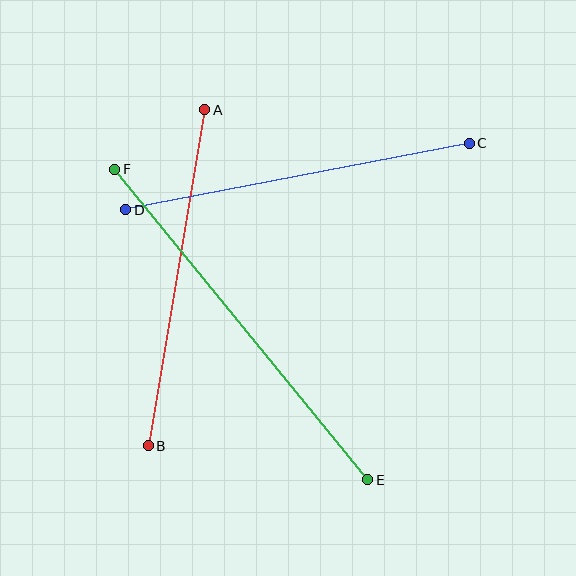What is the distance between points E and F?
The distance is approximately 400 pixels.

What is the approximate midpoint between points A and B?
The midpoint is at approximately (176, 278) pixels.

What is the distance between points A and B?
The distance is approximately 341 pixels.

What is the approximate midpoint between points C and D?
The midpoint is at approximately (298, 176) pixels.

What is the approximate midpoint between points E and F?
The midpoint is at approximately (241, 324) pixels.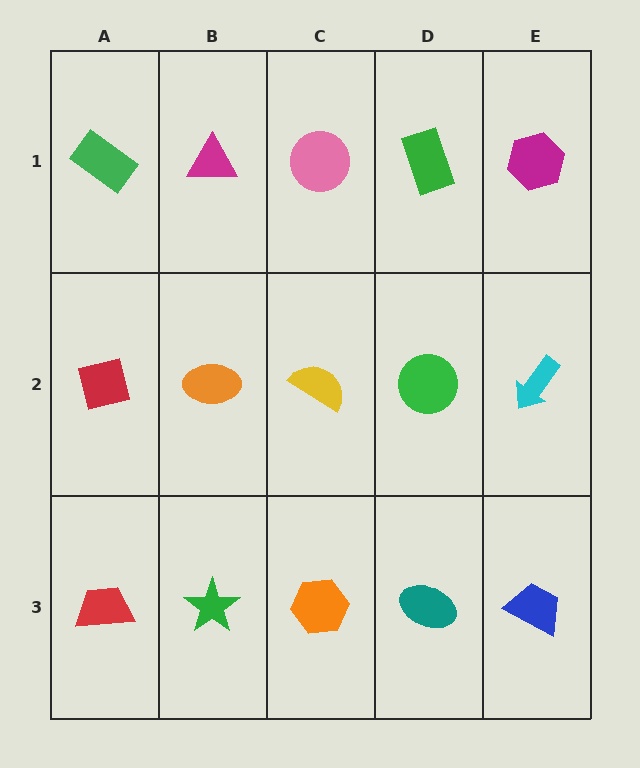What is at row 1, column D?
A green rectangle.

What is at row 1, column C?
A pink circle.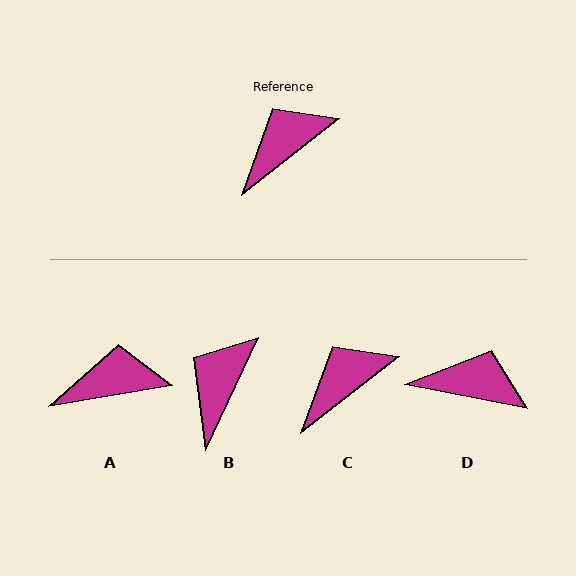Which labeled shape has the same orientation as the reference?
C.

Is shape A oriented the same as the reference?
No, it is off by about 28 degrees.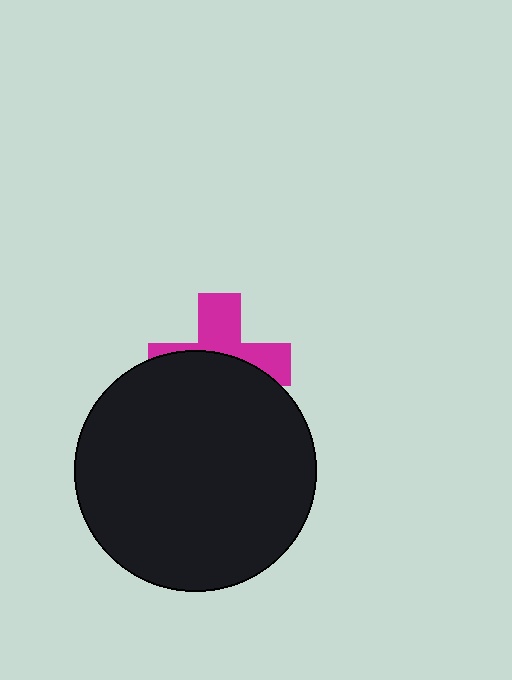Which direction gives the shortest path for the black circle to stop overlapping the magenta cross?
Moving down gives the shortest separation.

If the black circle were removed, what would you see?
You would see the complete magenta cross.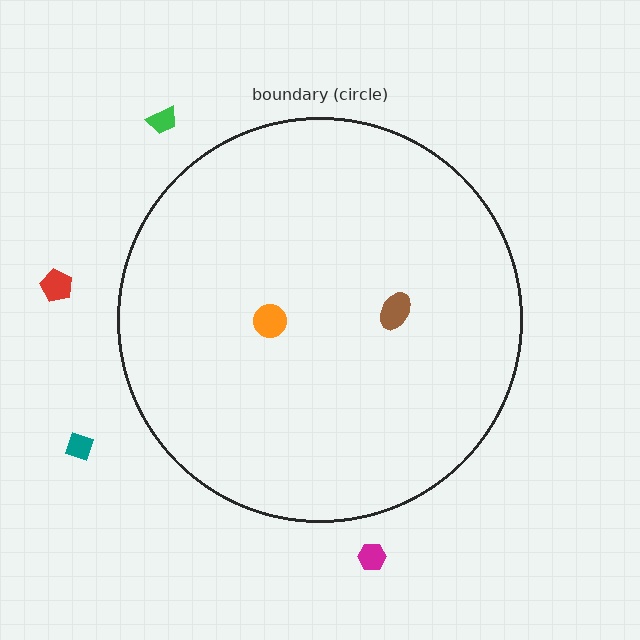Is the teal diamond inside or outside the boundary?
Outside.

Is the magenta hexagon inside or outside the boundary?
Outside.